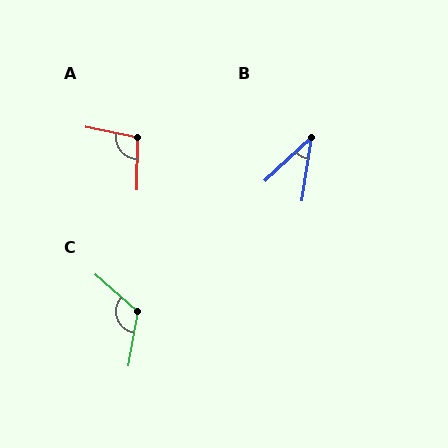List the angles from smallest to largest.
B (39°), A (101°), C (121°).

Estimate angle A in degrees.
Approximately 101 degrees.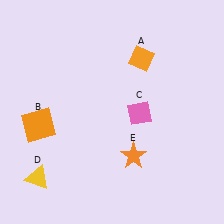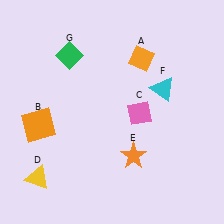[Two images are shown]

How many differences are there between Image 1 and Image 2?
There are 2 differences between the two images.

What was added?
A cyan triangle (F), a green diamond (G) were added in Image 2.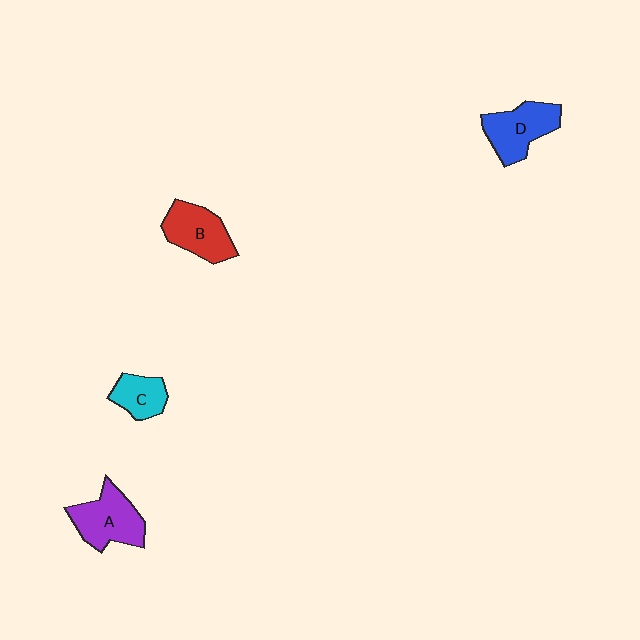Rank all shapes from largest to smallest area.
From largest to smallest: A (purple), D (blue), B (red), C (cyan).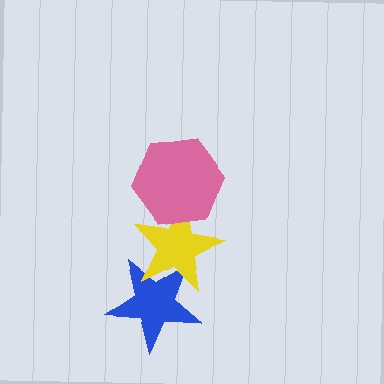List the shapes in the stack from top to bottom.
From top to bottom: the pink hexagon, the yellow star, the blue star.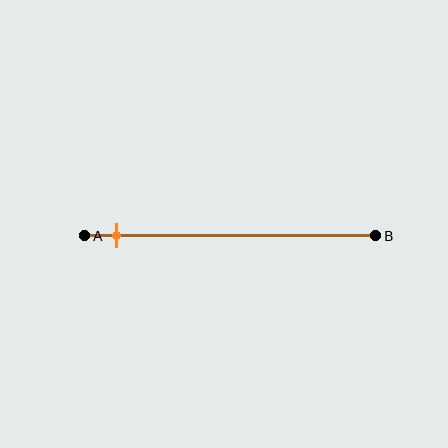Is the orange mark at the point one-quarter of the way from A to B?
No, the mark is at about 10% from A, not at the 25% one-quarter point.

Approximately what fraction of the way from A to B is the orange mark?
The orange mark is approximately 10% of the way from A to B.